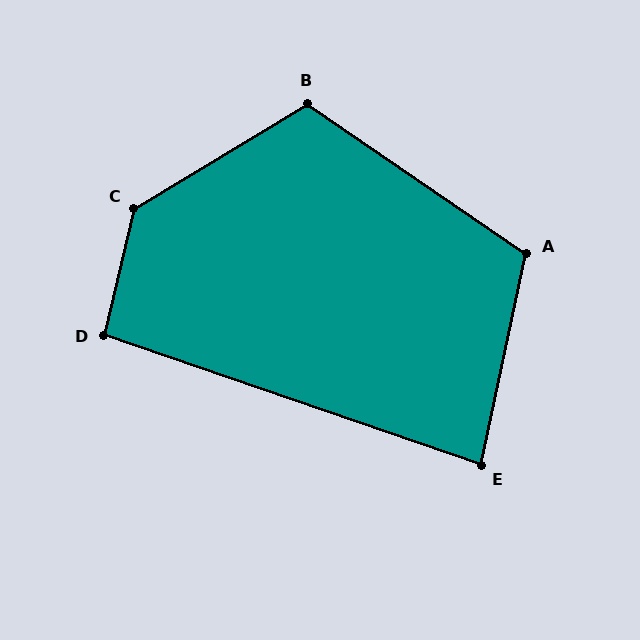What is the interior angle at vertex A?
Approximately 112 degrees (obtuse).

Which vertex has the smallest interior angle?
E, at approximately 83 degrees.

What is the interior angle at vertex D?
Approximately 96 degrees (obtuse).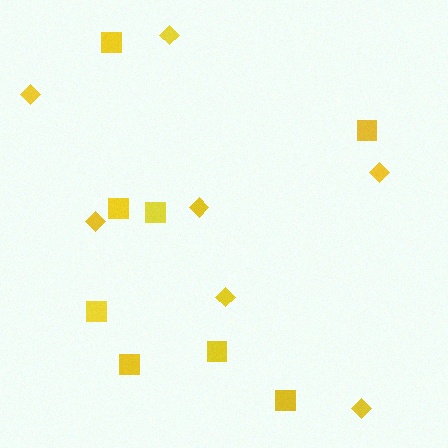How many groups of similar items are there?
There are 2 groups: one group of diamonds (7) and one group of squares (8).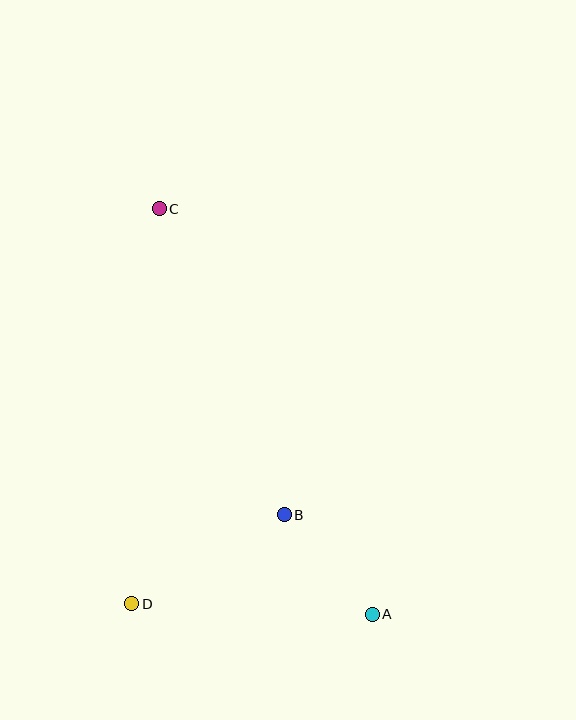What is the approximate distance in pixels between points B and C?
The distance between B and C is approximately 330 pixels.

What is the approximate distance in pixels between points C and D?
The distance between C and D is approximately 396 pixels.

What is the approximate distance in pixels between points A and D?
The distance between A and D is approximately 241 pixels.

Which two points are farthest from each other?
Points A and C are farthest from each other.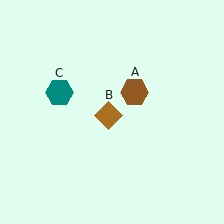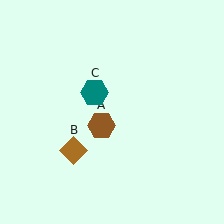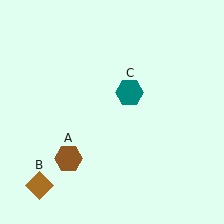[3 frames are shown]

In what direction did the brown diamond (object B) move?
The brown diamond (object B) moved down and to the left.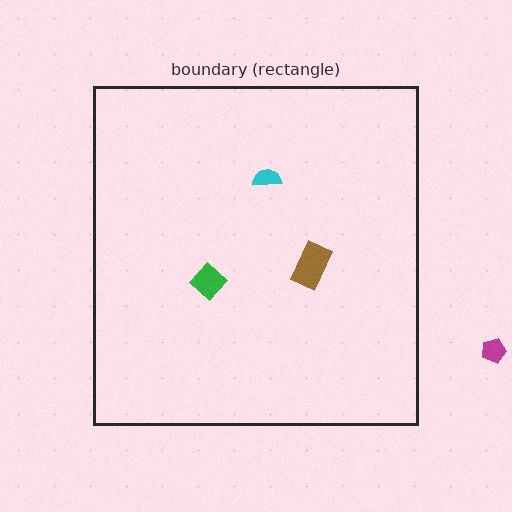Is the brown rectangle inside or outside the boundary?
Inside.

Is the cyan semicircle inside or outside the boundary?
Inside.